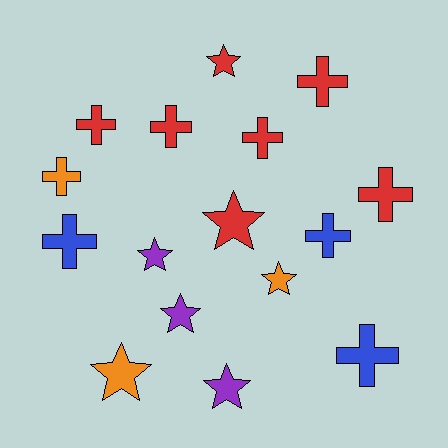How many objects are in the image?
There are 16 objects.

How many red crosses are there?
There are 5 red crosses.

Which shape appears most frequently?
Cross, with 9 objects.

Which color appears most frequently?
Red, with 7 objects.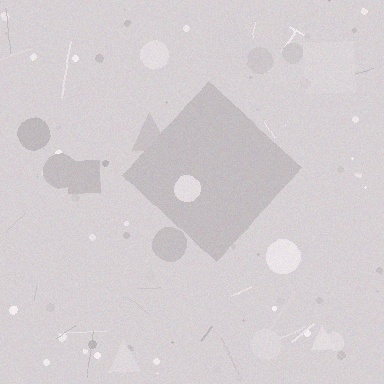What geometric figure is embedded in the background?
A diamond is embedded in the background.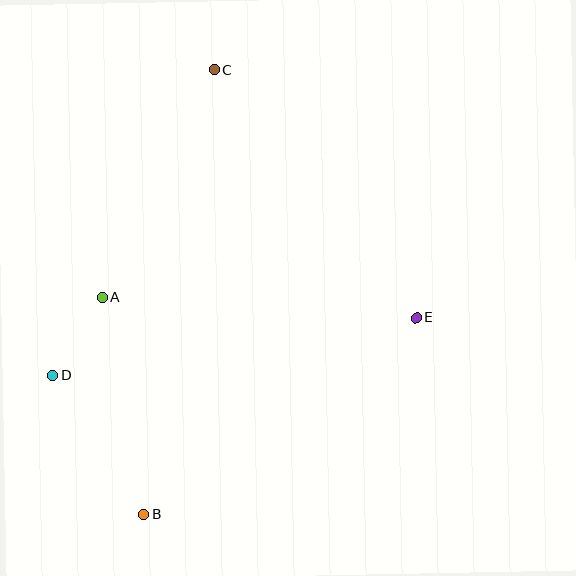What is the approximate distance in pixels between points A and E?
The distance between A and E is approximately 315 pixels.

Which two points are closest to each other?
Points A and D are closest to each other.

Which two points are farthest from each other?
Points B and C are farthest from each other.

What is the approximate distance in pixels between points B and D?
The distance between B and D is approximately 167 pixels.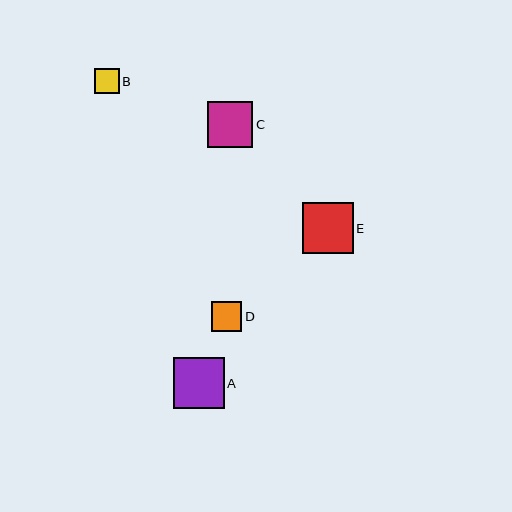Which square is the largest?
Square A is the largest with a size of approximately 51 pixels.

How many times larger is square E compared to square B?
Square E is approximately 2.0 times the size of square B.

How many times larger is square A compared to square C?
Square A is approximately 1.1 times the size of square C.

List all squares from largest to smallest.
From largest to smallest: A, E, C, D, B.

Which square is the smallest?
Square B is the smallest with a size of approximately 25 pixels.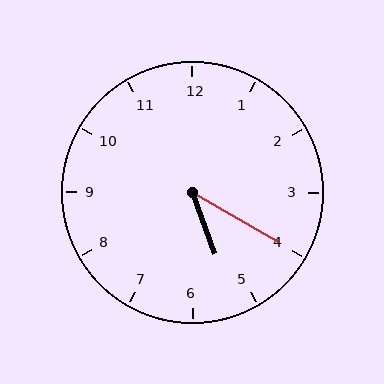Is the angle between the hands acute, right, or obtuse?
It is acute.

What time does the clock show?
5:20.